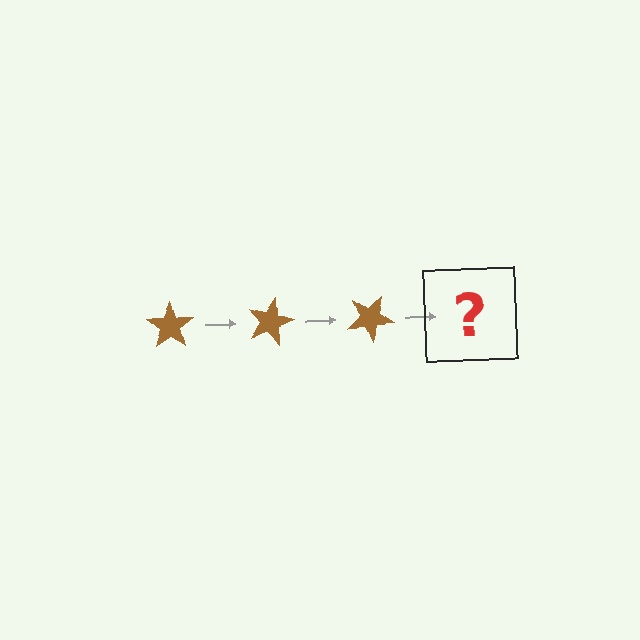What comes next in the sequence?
The next element should be a brown star rotated 45 degrees.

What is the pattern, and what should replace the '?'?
The pattern is that the star rotates 15 degrees each step. The '?' should be a brown star rotated 45 degrees.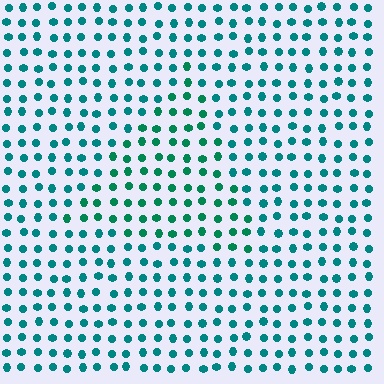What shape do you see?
I see a triangle.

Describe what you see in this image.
The image is filled with small teal elements in a uniform arrangement. A triangle-shaped region is visible where the elements are tinted to a slightly different hue, forming a subtle color boundary.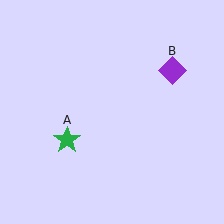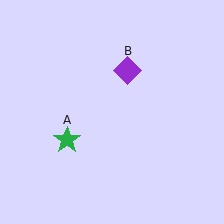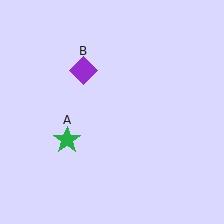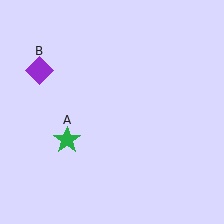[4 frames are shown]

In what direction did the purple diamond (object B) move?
The purple diamond (object B) moved left.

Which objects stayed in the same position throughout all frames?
Green star (object A) remained stationary.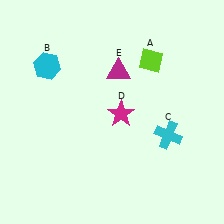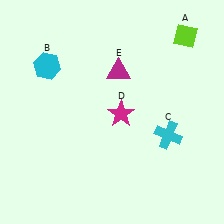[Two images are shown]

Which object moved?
The lime diamond (A) moved right.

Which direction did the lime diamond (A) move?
The lime diamond (A) moved right.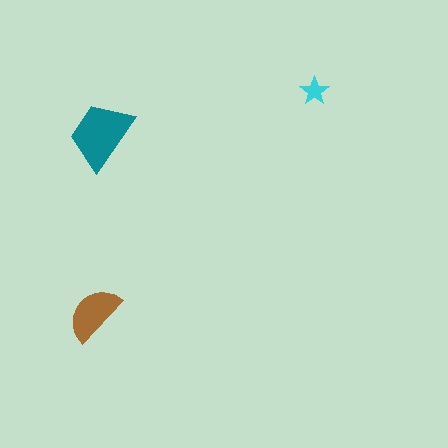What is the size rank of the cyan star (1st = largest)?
3rd.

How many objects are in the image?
There are 3 objects in the image.